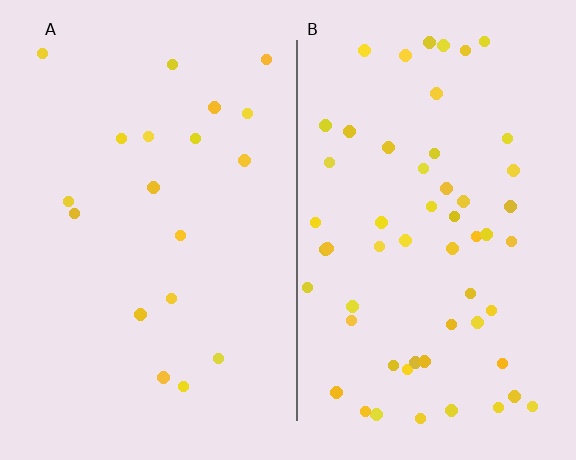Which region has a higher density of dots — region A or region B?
B (the right).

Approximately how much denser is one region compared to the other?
Approximately 3.0× — region B over region A.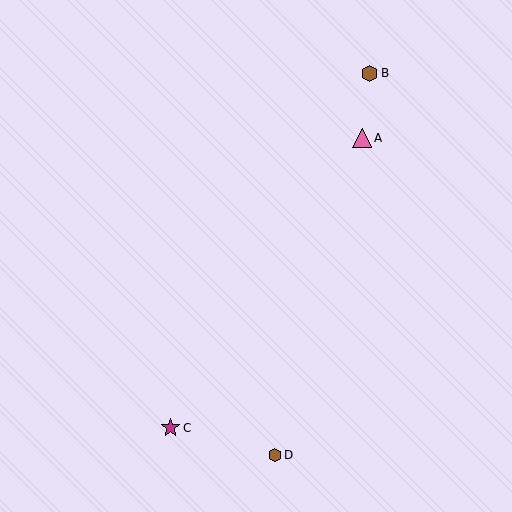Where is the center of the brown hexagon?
The center of the brown hexagon is at (370, 73).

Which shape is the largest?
The pink triangle (labeled A) is the largest.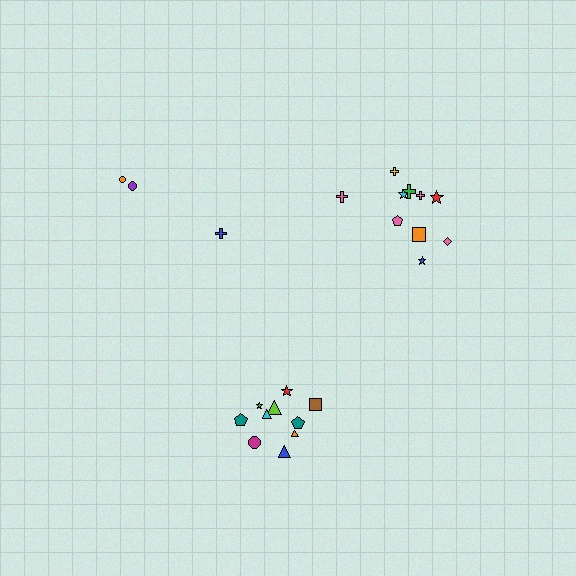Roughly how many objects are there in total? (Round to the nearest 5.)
Roughly 25 objects in total.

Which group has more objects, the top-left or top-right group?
The top-right group.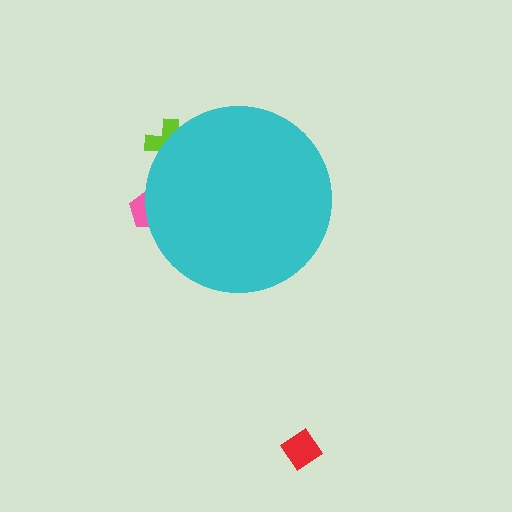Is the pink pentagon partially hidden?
Yes, the pink pentagon is partially hidden behind the cyan circle.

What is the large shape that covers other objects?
A cyan circle.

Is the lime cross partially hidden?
Yes, the lime cross is partially hidden behind the cyan circle.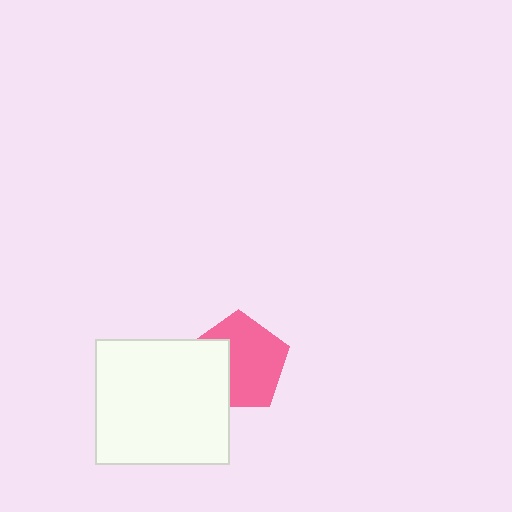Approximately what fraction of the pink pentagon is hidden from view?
Roughly 33% of the pink pentagon is hidden behind the white rectangle.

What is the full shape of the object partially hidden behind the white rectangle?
The partially hidden object is a pink pentagon.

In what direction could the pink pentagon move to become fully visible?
The pink pentagon could move right. That would shift it out from behind the white rectangle entirely.